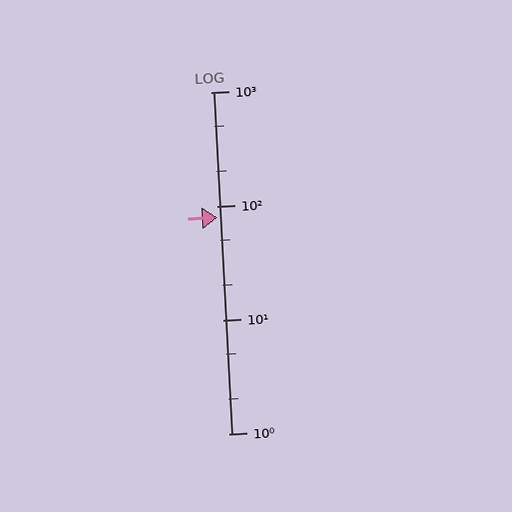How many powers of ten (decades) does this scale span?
The scale spans 3 decades, from 1 to 1000.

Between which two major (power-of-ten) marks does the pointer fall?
The pointer is between 10 and 100.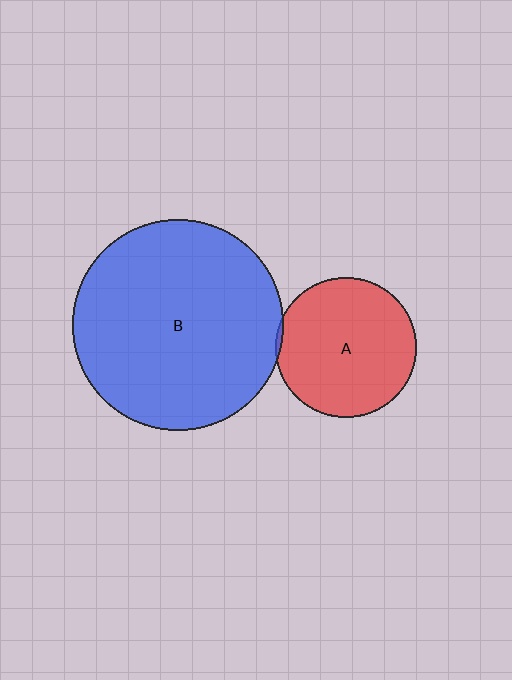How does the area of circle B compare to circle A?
Approximately 2.3 times.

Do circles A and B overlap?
Yes.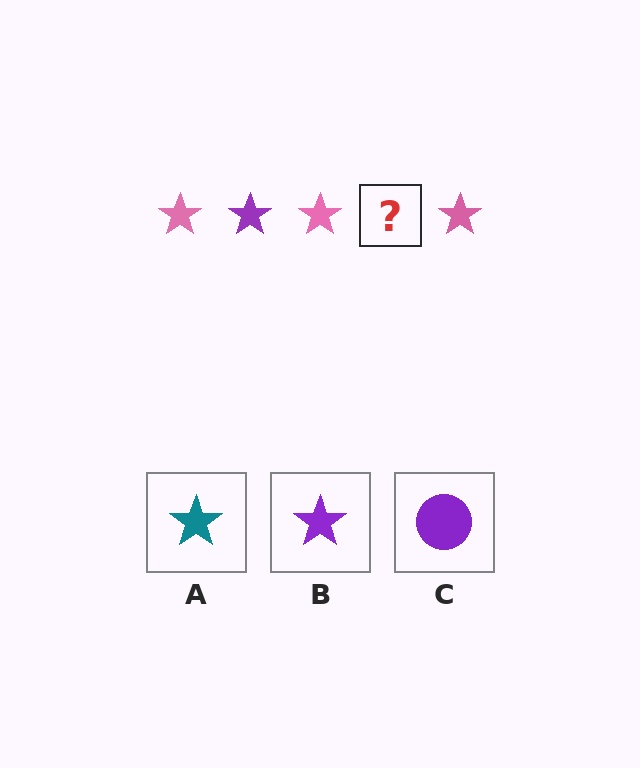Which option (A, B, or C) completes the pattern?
B.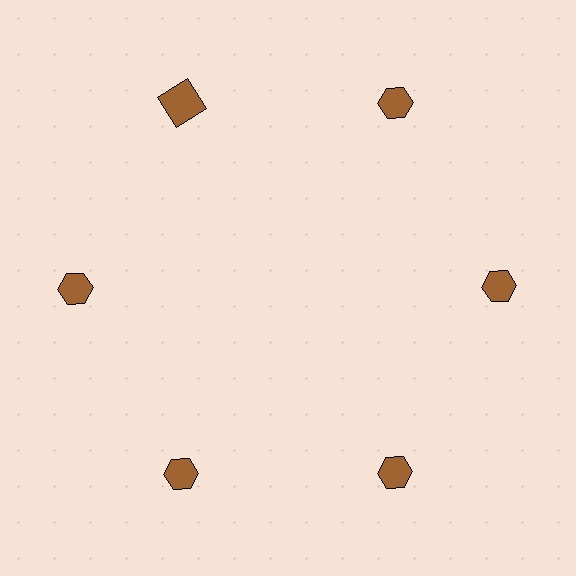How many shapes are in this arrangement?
There are 6 shapes arranged in a ring pattern.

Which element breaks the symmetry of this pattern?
The brown square at roughly the 11 o'clock position breaks the symmetry. All other shapes are brown hexagons.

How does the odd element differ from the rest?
It has a different shape: square instead of hexagon.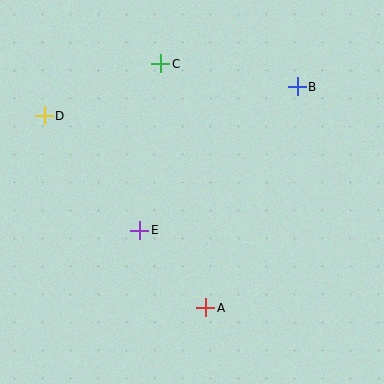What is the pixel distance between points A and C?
The distance between A and C is 248 pixels.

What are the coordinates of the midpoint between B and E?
The midpoint between B and E is at (218, 158).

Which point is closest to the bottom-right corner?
Point A is closest to the bottom-right corner.